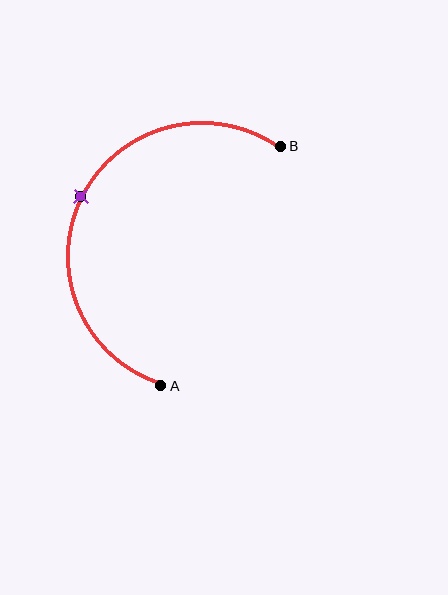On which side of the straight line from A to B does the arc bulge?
The arc bulges to the left of the straight line connecting A and B.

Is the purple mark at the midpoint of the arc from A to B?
Yes. The purple mark lies on the arc at equal arc-length from both A and B — it is the arc midpoint.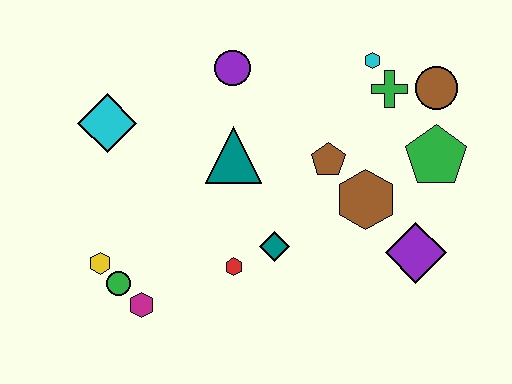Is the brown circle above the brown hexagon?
Yes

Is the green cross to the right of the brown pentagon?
Yes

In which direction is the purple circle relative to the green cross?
The purple circle is to the left of the green cross.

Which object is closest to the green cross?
The cyan hexagon is closest to the green cross.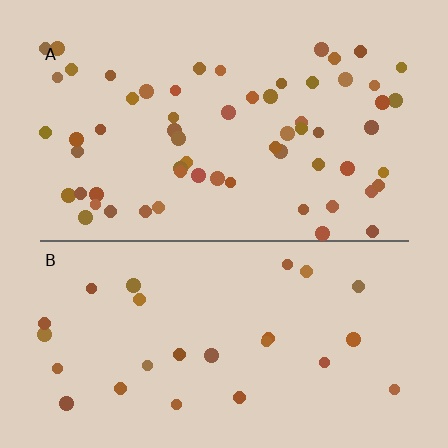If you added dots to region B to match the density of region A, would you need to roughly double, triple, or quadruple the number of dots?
Approximately double.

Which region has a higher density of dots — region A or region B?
A (the top).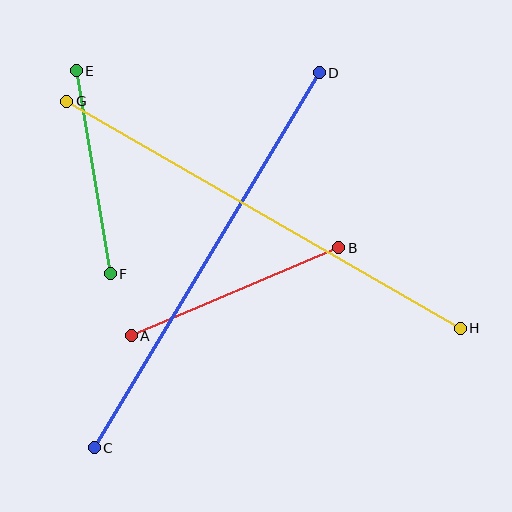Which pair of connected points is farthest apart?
Points G and H are farthest apart.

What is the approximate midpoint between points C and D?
The midpoint is at approximately (207, 260) pixels.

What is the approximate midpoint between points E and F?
The midpoint is at approximately (93, 172) pixels.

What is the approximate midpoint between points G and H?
The midpoint is at approximately (263, 215) pixels.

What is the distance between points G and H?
The distance is approximately 454 pixels.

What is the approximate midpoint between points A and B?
The midpoint is at approximately (235, 292) pixels.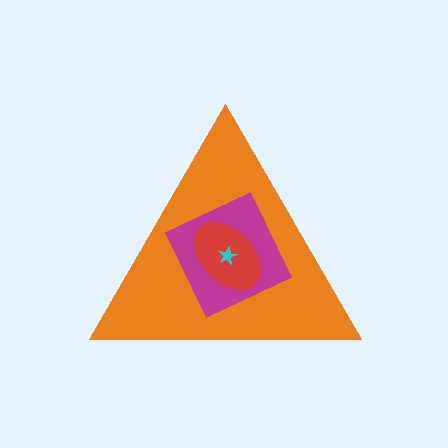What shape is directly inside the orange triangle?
The magenta square.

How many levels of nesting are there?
4.